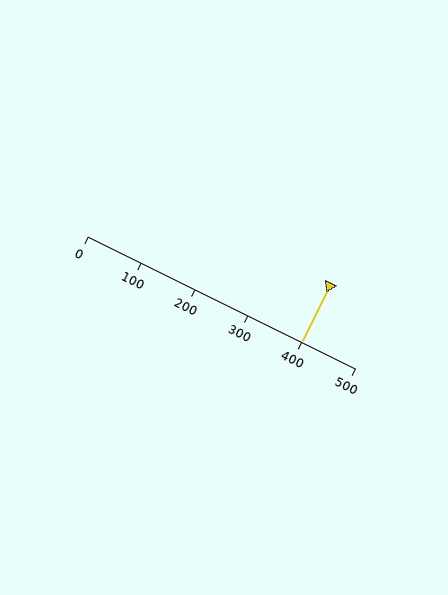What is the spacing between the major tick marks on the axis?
The major ticks are spaced 100 apart.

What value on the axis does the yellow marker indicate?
The marker indicates approximately 400.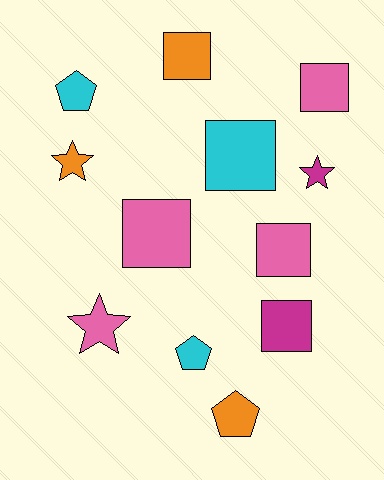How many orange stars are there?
There is 1 orange star.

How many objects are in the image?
There are 12 objects.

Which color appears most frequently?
Pink, with 4 objects.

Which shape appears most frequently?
Square, with 6 objects.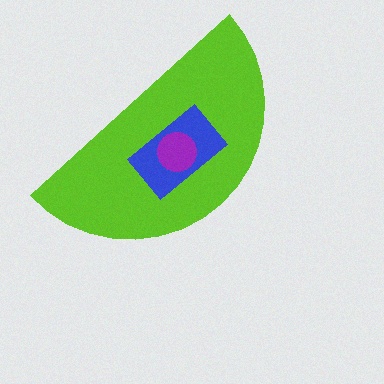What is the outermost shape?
The lime semicircle.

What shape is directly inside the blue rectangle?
The purple circle.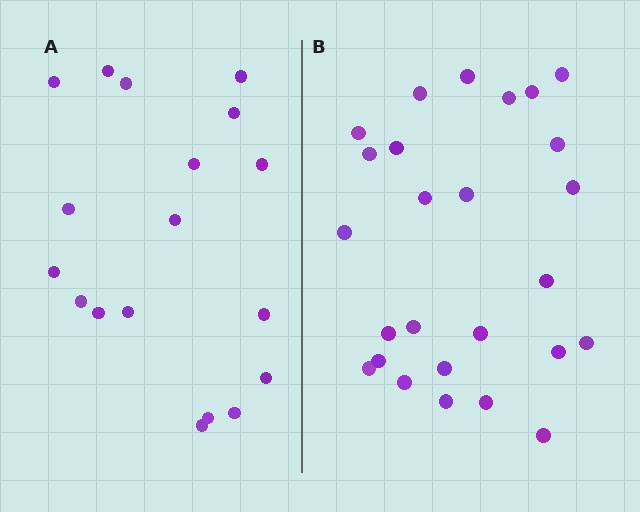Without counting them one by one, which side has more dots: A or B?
Region B (the right region) has more dots.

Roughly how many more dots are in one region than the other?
Region B has roughly 8 or so more dots than region A.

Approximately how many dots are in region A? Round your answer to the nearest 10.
About 20 dots. (The exact count is 18, which rounds to 20.)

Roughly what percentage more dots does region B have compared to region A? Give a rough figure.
About 45% more.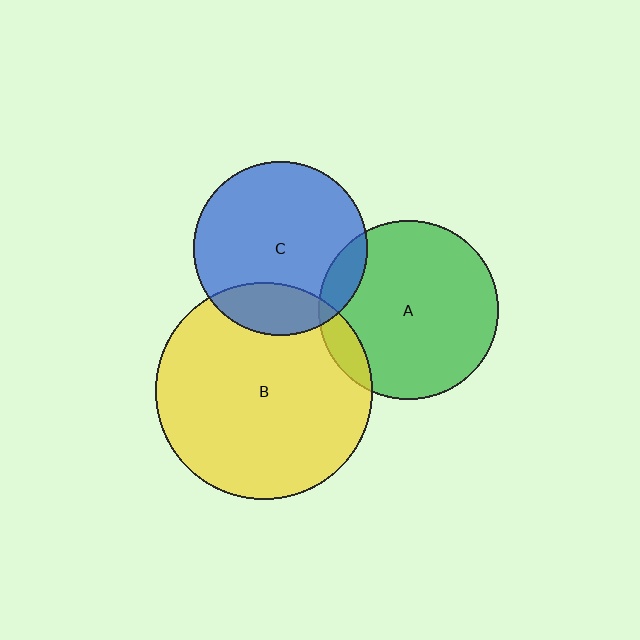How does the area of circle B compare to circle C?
Approximately 1.6 times.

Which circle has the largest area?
Circle B (yellow).